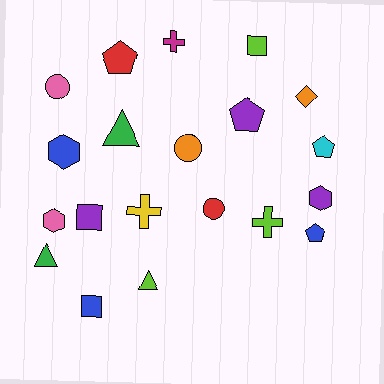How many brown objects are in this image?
There are no brown objects.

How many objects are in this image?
There are 20 objects.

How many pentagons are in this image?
There are 4 pentagons.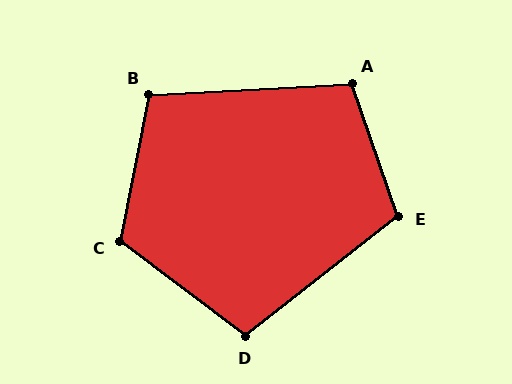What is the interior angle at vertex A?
Approximately 106 degrees (obtuse).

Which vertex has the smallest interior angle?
B, at approximately 104 degrees.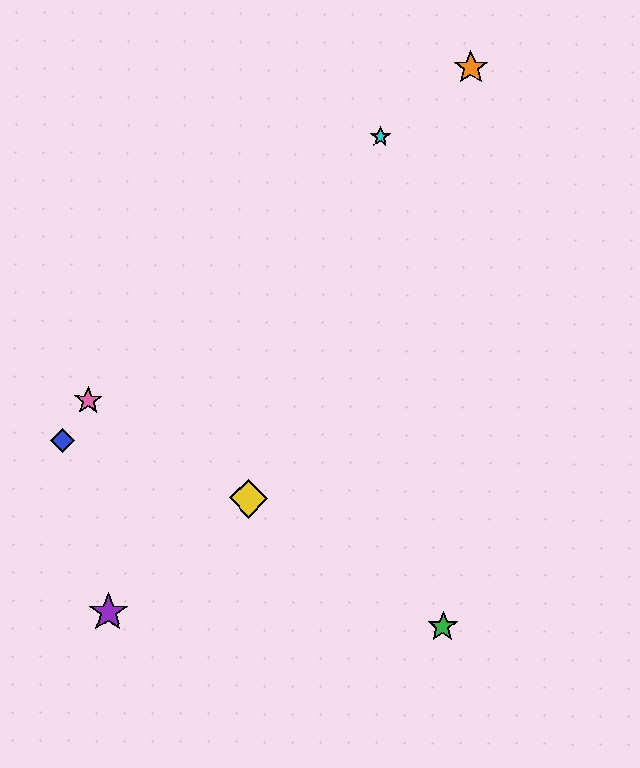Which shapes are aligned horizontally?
The red star, the pink star are aligned horizontally.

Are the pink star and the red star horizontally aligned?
Yes, both are at y≈400.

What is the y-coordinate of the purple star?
The purple star is at y≈612.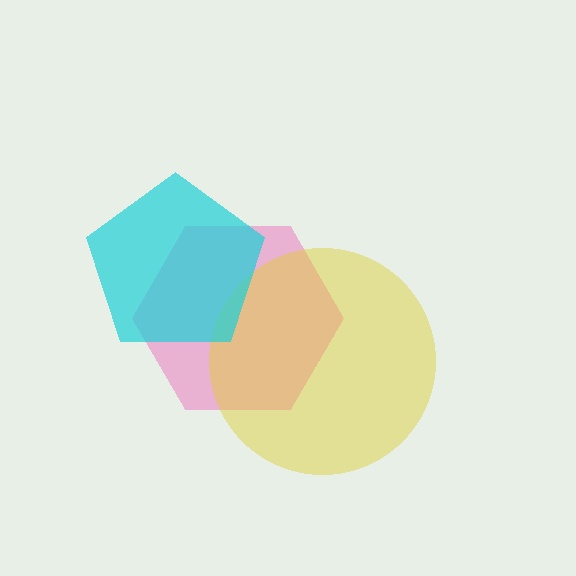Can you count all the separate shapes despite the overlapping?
Yes, there are 3 separate shapes.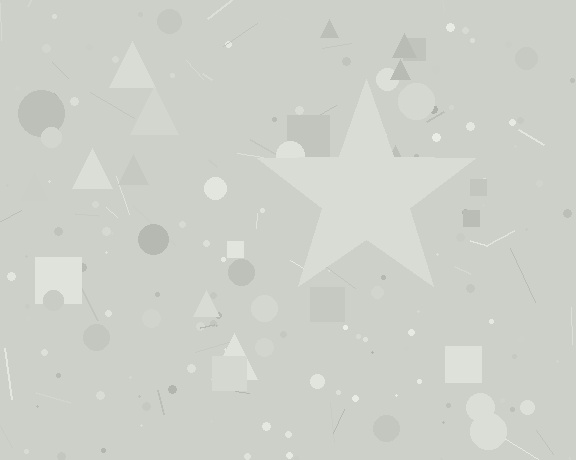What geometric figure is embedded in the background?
A star is embedded in the background.